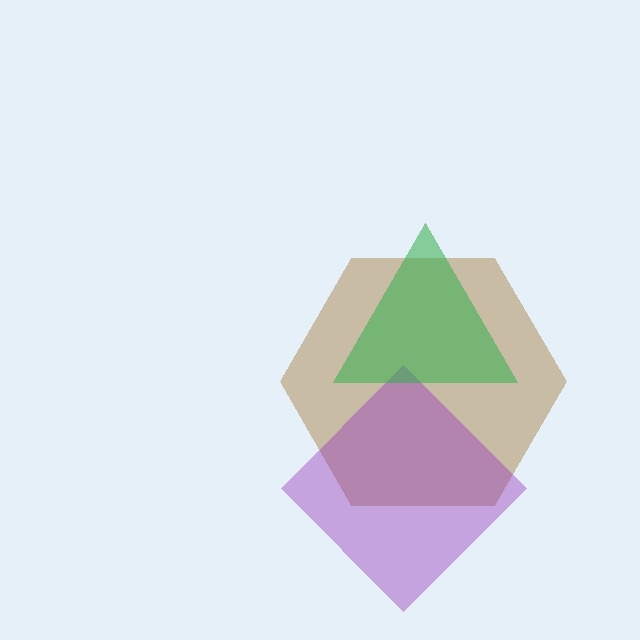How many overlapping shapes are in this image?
There are 3 overlapping shapes in the image.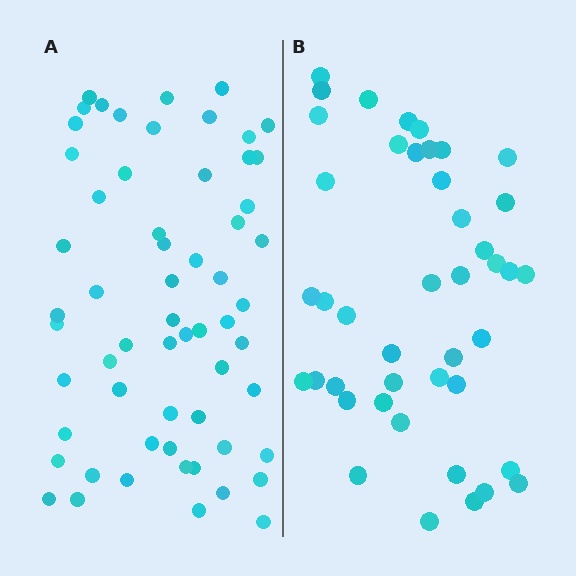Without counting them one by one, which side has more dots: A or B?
Region A (the left region) has more dots.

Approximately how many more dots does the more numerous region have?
Region A has approximately 15 more dots than region B.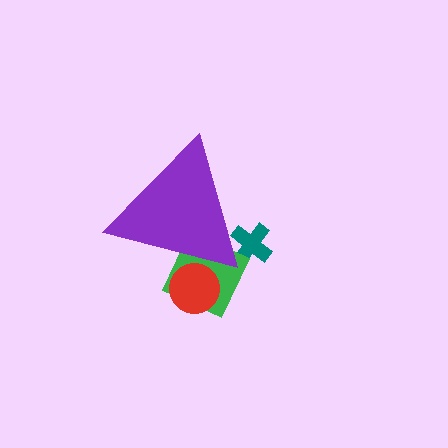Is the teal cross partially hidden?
Yes, the teal cross is partially hidden behind the purple triangle.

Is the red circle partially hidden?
Yes, the red circle is partially hidden behind the purple triangle.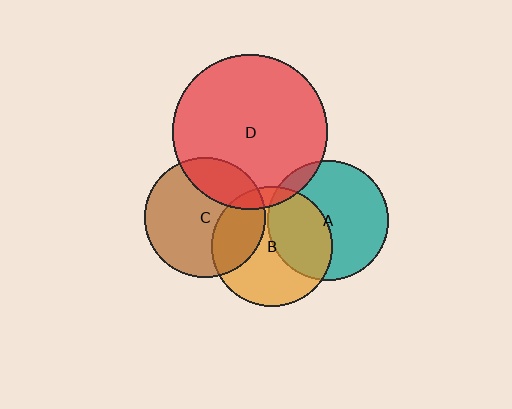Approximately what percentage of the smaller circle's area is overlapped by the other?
Approximately 10%.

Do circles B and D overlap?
Yes.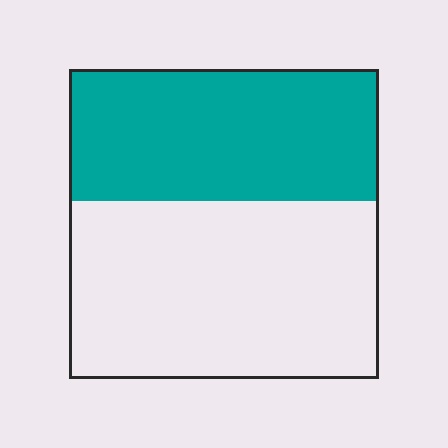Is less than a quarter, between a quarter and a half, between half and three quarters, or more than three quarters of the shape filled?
Between a quarter and a half.